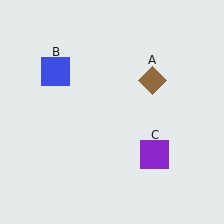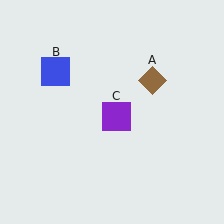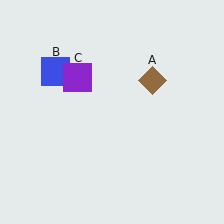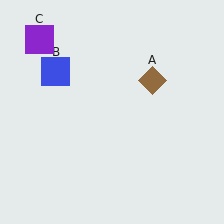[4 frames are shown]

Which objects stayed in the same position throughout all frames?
Brown diamond (object A) and blue square (object B) remained stationary.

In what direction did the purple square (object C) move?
The purple square (object C) moved up and to the left.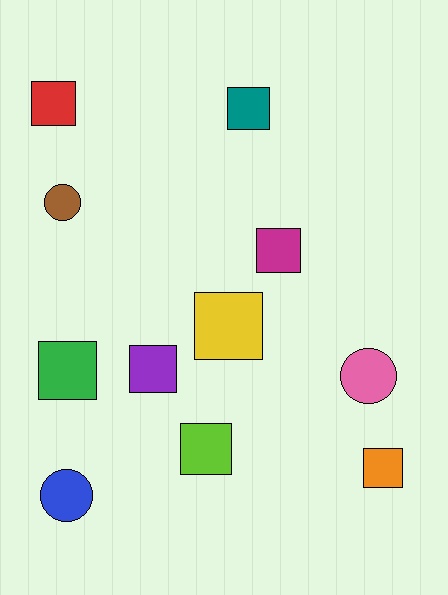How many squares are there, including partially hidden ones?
There are 8 squares.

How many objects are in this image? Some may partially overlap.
There are 11 objects.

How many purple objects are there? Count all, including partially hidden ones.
There is 1 purple object.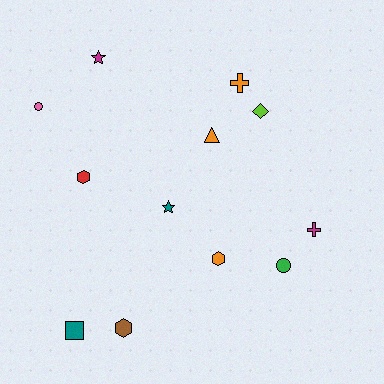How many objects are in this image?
There are 12 objects.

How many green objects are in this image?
There is 1 green object.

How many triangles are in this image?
There is 1 triangle.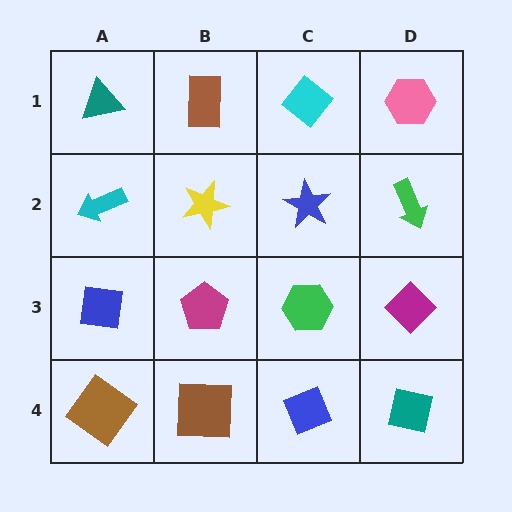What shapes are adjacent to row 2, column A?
A teal triangle (row 1, column A), a blue square (row 3, column A), a yellow star (row 2, column B).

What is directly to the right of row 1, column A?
A brown rectangle.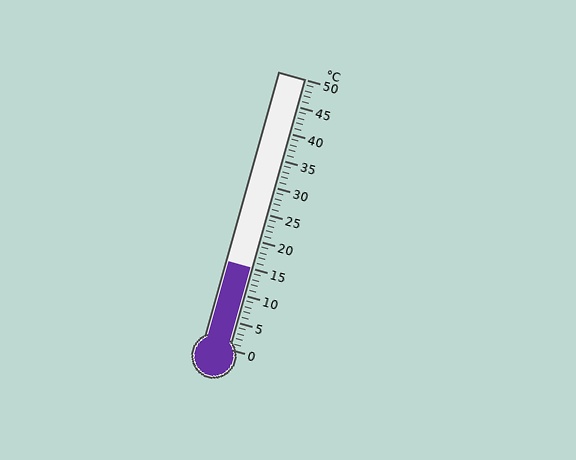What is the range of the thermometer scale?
The thermometer scale ranges from 0°C to 50°C.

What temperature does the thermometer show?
The thermometer shows approximately 15°C.